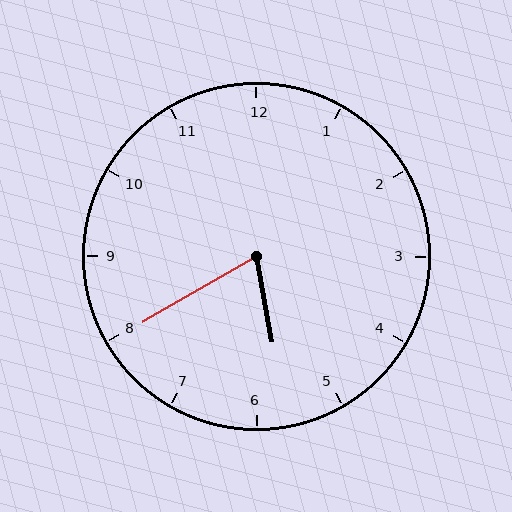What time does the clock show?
5:40.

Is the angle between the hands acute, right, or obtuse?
It is acute.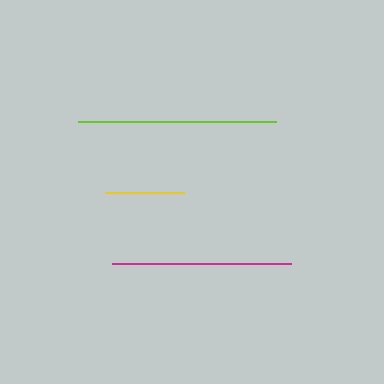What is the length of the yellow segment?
The yellow segment is approximately 79 pixels long.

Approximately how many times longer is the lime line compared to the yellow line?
The lime line is approximately 2.5 times the length of the yellow line.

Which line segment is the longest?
The lime line is the longest at approximately 197 pixels.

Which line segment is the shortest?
The yellow line is the shortest at approximately 79 pixels.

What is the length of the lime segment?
The lime segment is approximately 197 pixels long.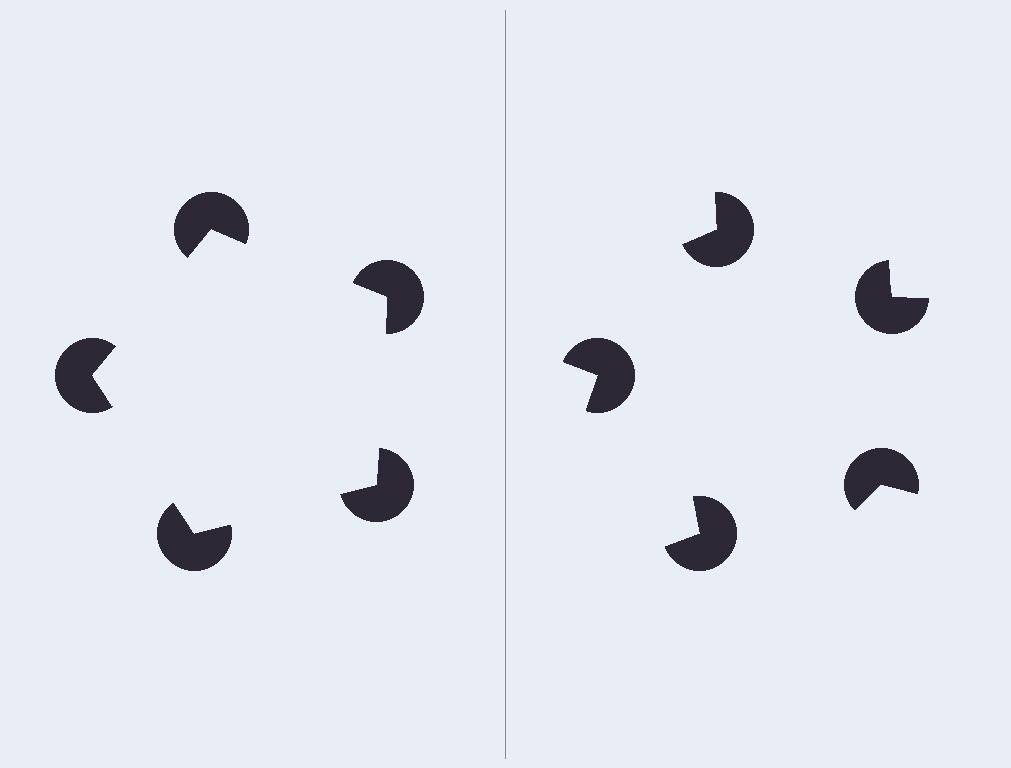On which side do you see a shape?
An illusory pentagon appears on the left side. On the right side the wedge cuts are rotated, so no coherent shape forms.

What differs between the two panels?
The pac-man discs are positioned identically on both sides; only the wedge orientations differ. On the left they align to a pentagon; on the right they are misaligned.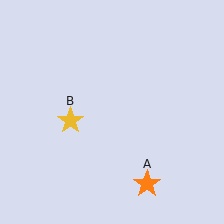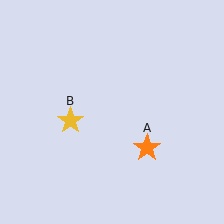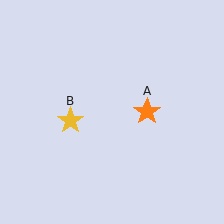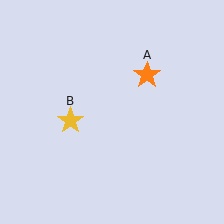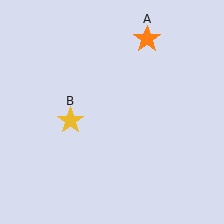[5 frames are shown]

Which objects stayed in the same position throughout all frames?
Yellow star (object B) remained stationary.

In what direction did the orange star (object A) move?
The orange star (object A) moved up.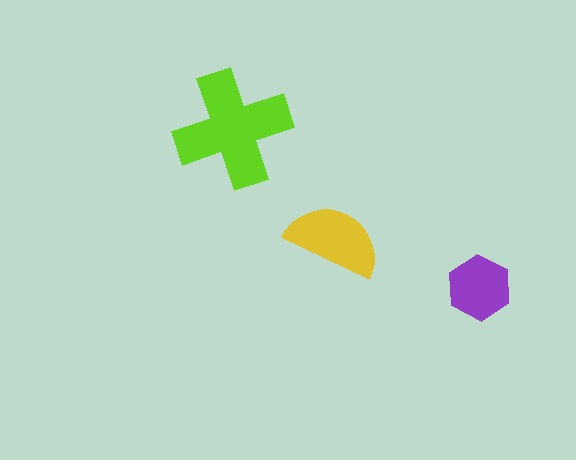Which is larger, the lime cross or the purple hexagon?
The lime cross.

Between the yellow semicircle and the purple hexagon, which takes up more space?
The yellow semicircle.